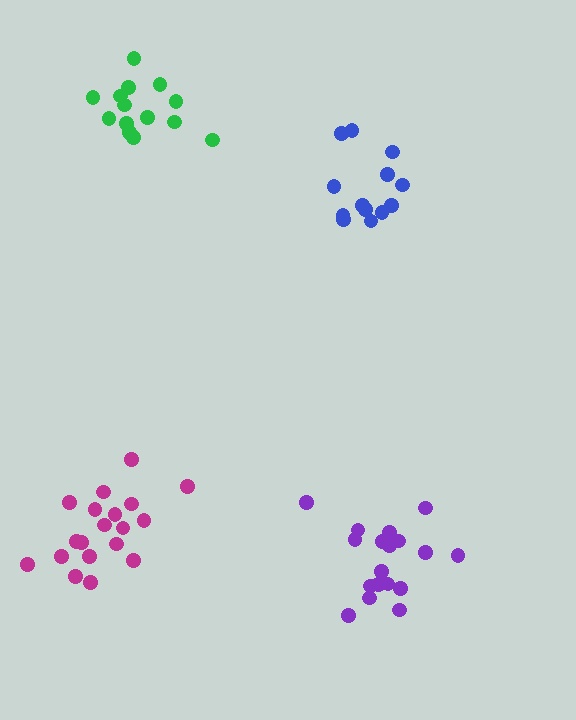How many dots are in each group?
Group 1: 14 dots, Group 2: 19 dots, Group 3: 13 dots, Group 4: 19 dots (65 total).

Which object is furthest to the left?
The magenta cluster is leftmost.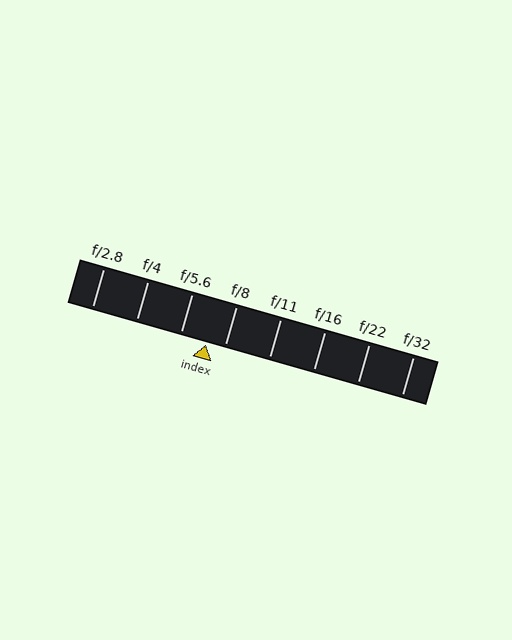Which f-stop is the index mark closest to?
The index mark is closest to f/8.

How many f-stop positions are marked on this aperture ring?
There are 8 f-stop positions marked.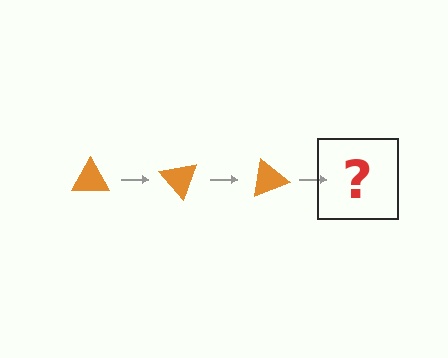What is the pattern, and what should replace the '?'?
The pattern is that the triangle rotates 50 degrees each step. The '?' should be an orange triangle rotated 150 degrees.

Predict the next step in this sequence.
The next step is an orange triangle rotated 150 degrees.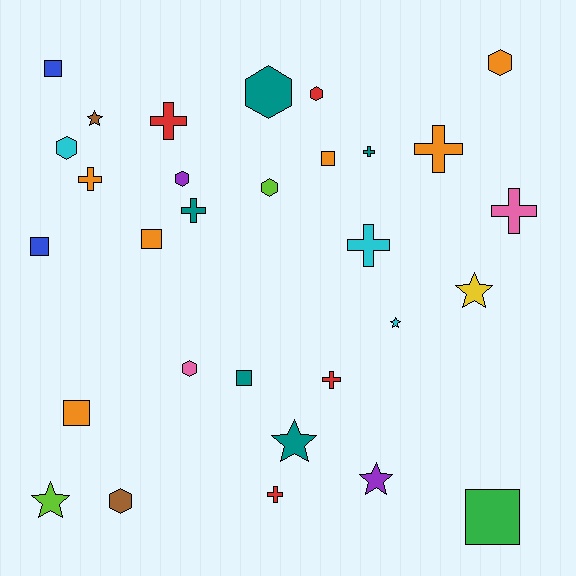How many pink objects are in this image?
There are 2 pink objects.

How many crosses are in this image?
There are 9 crosses.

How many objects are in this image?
There are 30 objects.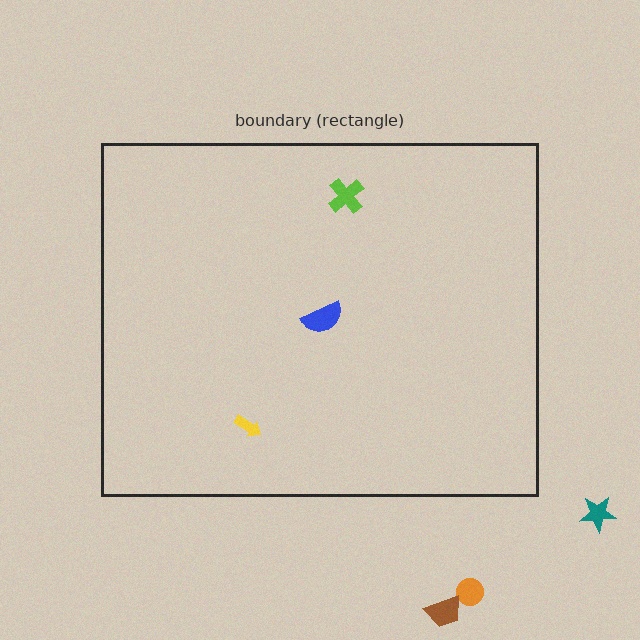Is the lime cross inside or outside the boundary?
Inside.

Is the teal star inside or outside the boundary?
Outside.